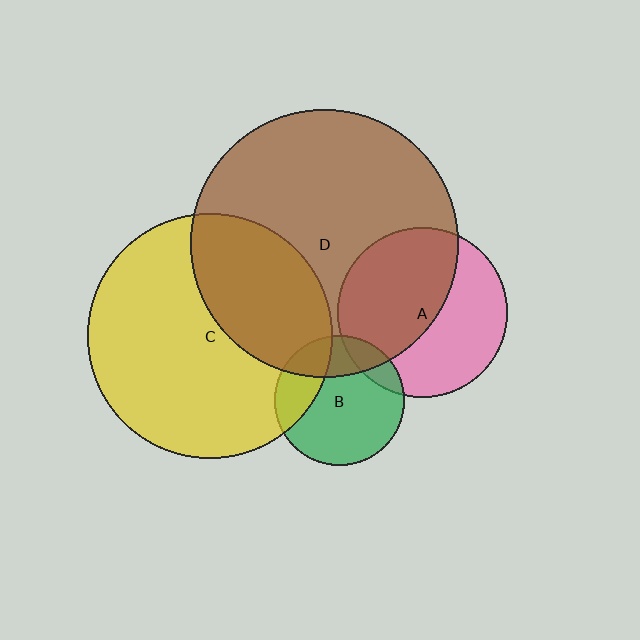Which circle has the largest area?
Circle D (brown).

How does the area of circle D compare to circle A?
Approximately 2.5 times.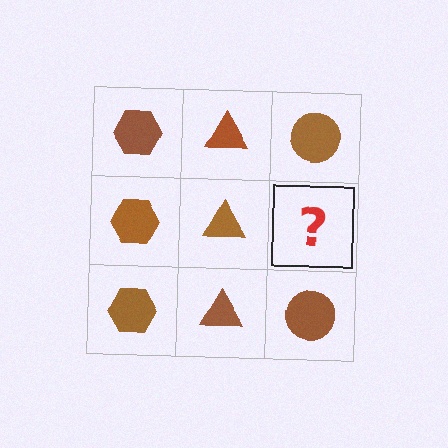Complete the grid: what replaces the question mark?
The question mark should be replaced with a brown circle.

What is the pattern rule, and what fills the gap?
The rule is that each column has a consistent shape. The gap should be filled with a brown circle.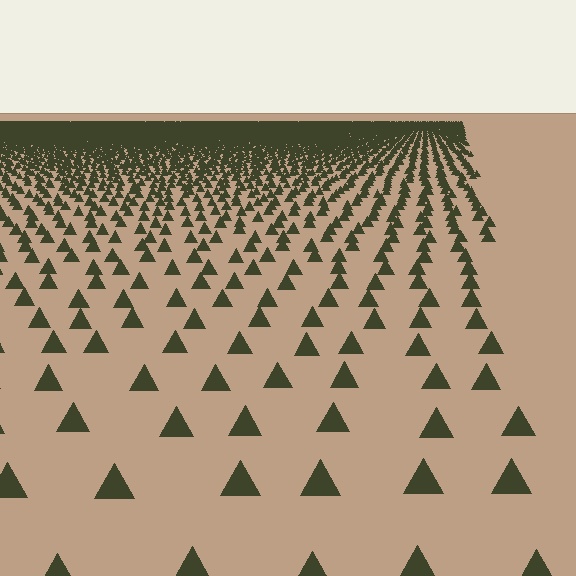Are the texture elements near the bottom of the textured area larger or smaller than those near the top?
Larger. Near the bottom, elements are closer to the viewer and appear at a bigger on-screen size.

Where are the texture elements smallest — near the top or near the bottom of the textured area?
Near the top.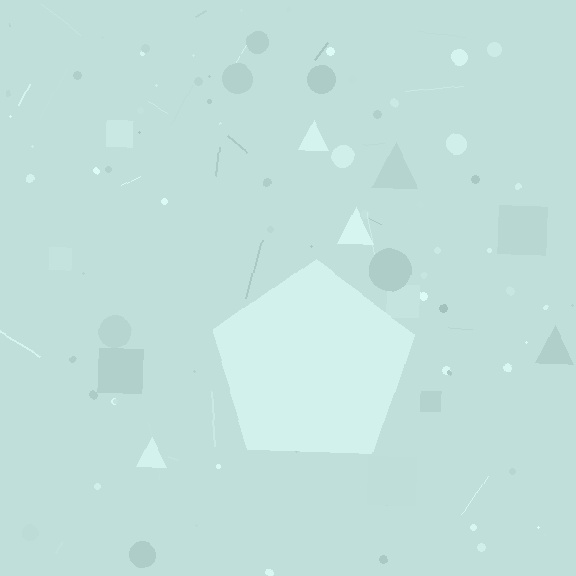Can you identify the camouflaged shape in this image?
The camouflaged shape is a pentagon.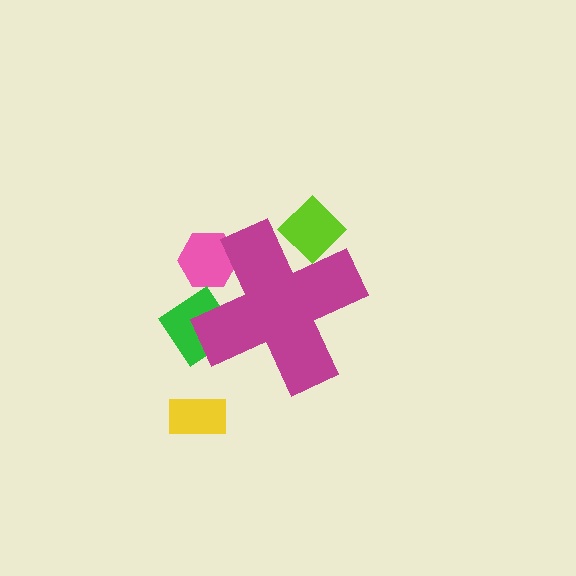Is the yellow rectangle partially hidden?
No, the yellow rectangle is fully visible.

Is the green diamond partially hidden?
Yes, the green diamond is partially hidden behind the magenta cross.